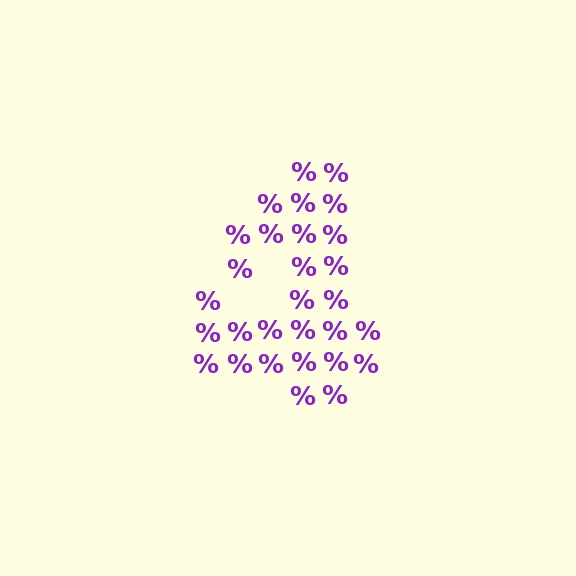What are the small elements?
The small elements are percent signs.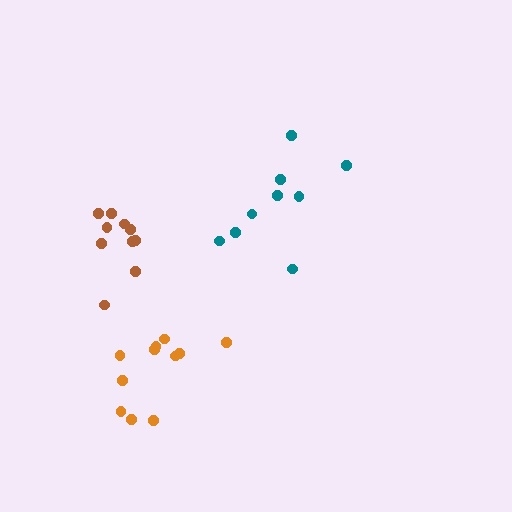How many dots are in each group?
Group 1: 9 dots, Group 2: 10 dots, Group 3: 11 dots (30 total).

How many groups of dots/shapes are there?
There are 3 groups.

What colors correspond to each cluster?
The clusters are colored: teal, brown, orange.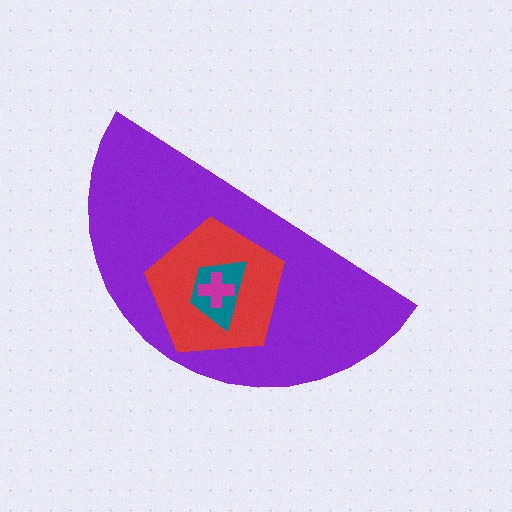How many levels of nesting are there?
4.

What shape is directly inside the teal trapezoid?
The magenta cross.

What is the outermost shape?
The purple semicircle.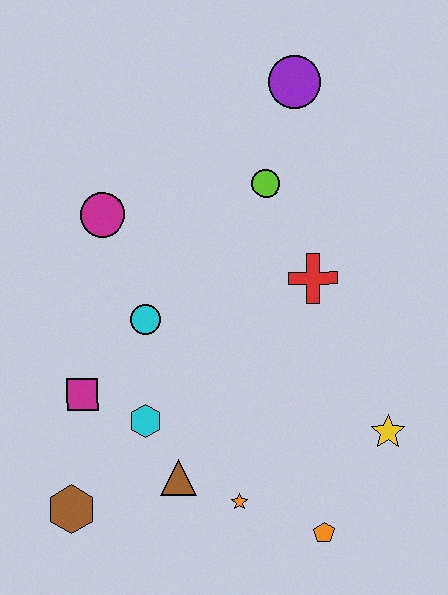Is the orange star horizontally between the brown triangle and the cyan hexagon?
No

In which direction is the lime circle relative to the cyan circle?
The lime circle is above the cyan circle.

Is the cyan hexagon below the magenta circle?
Yes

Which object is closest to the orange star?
The brown triangle is closest to the orange star.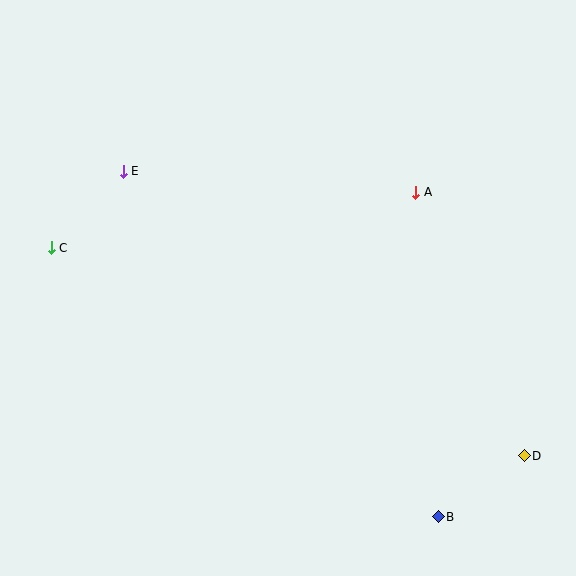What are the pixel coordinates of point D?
Point D is at (524, 456).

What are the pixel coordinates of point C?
Point C is at (51, 248).